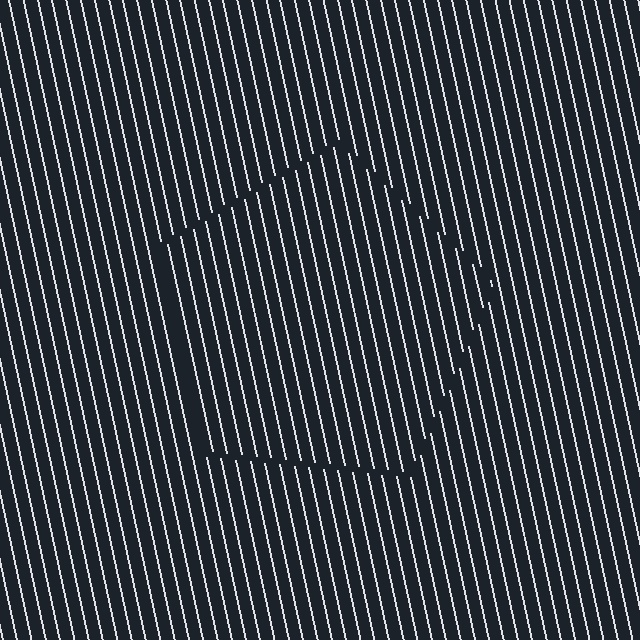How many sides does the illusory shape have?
5 sides — the line-ends trace a pentagon.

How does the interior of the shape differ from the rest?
The interior of the shape contains the same grating, shifted by half a period — the contour is defined by the phase discontinuity where line-ends from the inner and outer gratings abut.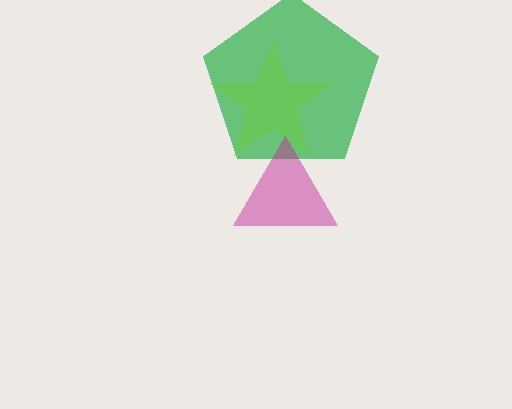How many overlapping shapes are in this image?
There are 3 overlapping shapes in the image.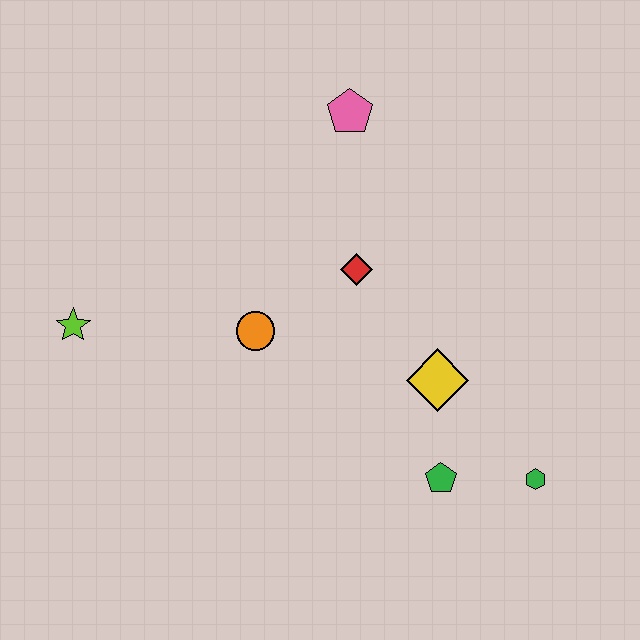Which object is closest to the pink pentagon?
The red diamond is closest to the pink pentagon.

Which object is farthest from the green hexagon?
The lime star is farthest from the green hexagon.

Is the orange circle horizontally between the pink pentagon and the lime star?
Yes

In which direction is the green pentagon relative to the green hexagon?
The green pentagon is to the left of the green hexagon.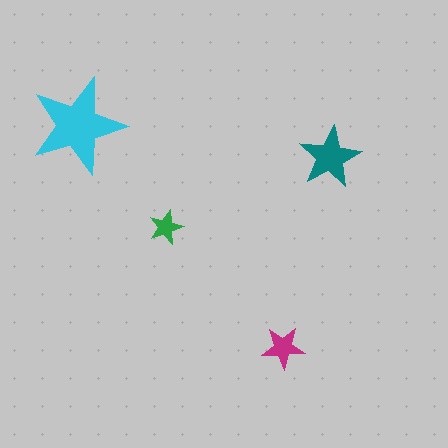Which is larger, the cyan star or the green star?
The cyan one.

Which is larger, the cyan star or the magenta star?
The cyan one.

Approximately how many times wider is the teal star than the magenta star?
About 1.5 times wider.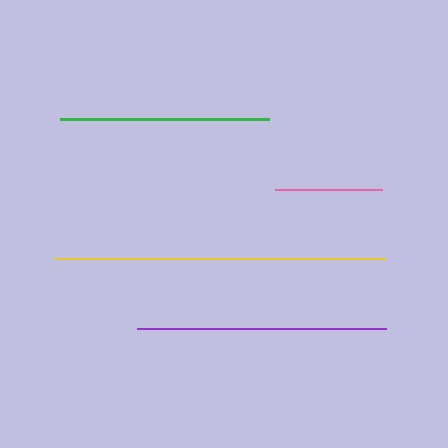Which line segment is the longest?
The yellow line is the longest at approximately 331 pixels.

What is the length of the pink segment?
The pink segment is approximately 108 pixels long.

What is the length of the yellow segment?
The yellow segment is approximately 331 pixels long.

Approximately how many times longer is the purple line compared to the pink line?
The purple line is approximately 2.3 times the length of the pink line.